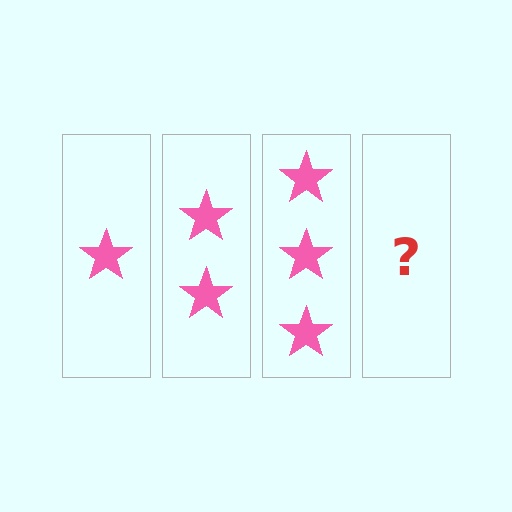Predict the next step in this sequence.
The next step is 4 stars.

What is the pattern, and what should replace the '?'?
The pattern is that each step adds one more star. The '?' should be 4 stars.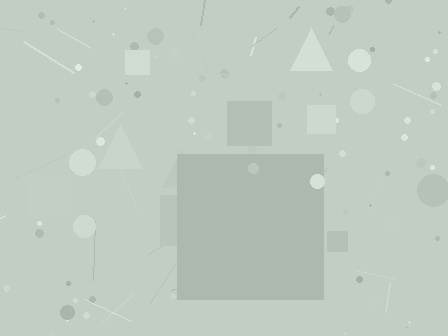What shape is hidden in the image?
A square is hidden in the image.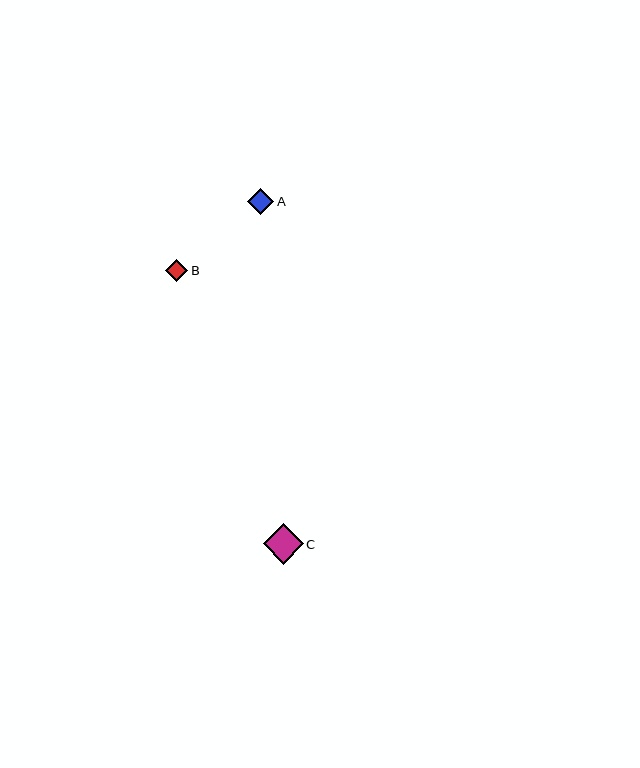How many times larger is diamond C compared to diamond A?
Diamond C is approximately 1.5 times the size of diamond A.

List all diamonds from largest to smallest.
From largest to smallest: C, A, B.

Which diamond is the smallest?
Diamond B is the smallest with a size of approximately 22 pixels.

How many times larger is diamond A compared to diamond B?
Diamond A is approximately 1.2 times the size of diamond B.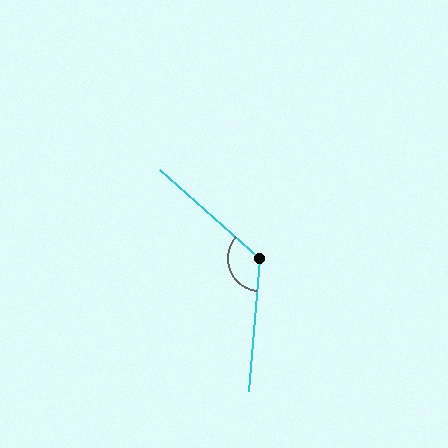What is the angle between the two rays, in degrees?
Approximately 127 degrees.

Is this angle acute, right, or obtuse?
It is obtuse.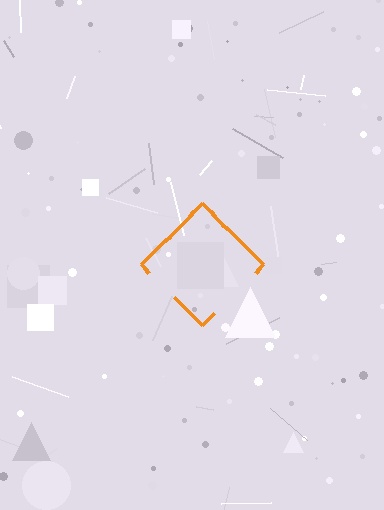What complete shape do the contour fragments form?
The contour fragments form a diamond.